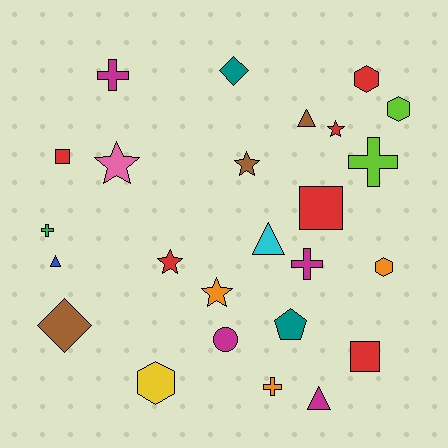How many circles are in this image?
There is 1 circle.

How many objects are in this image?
There are 25 objects.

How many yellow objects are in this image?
There is 1 yellow object.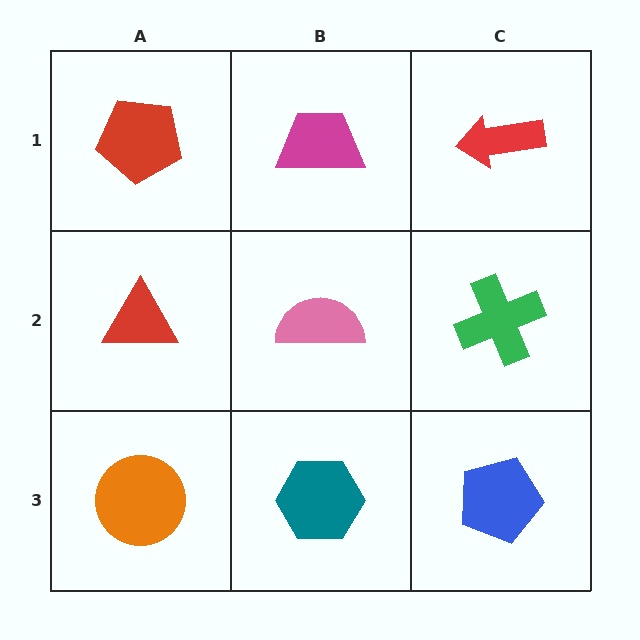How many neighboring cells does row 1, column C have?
2.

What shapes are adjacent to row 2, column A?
A red pentagon (row 1, column A), an orange circle (row 3, column A), a pink semicircle (row 2, column B).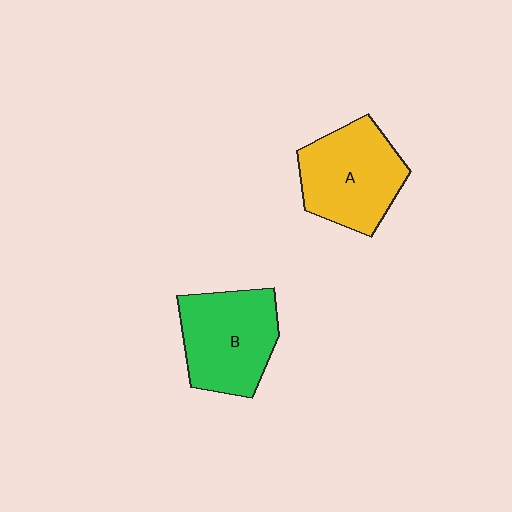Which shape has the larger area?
Shape A (yellow).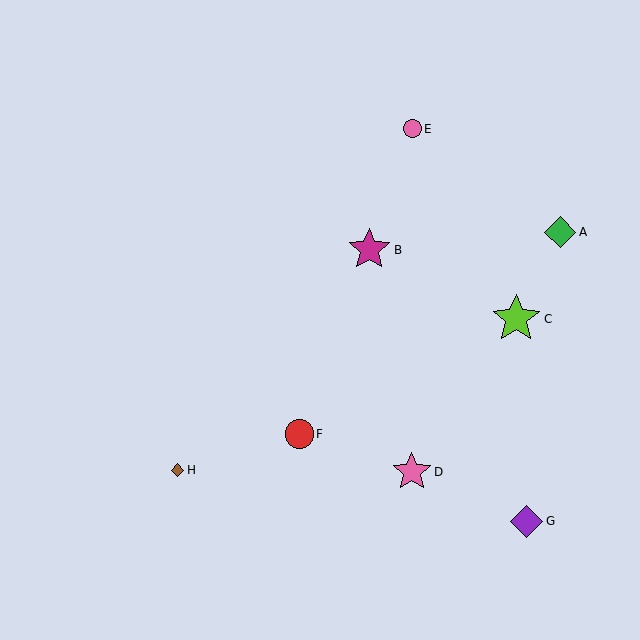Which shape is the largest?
The lime star (labeled C) is the largest.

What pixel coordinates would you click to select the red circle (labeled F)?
Click at (299, 434) to select the red circle F.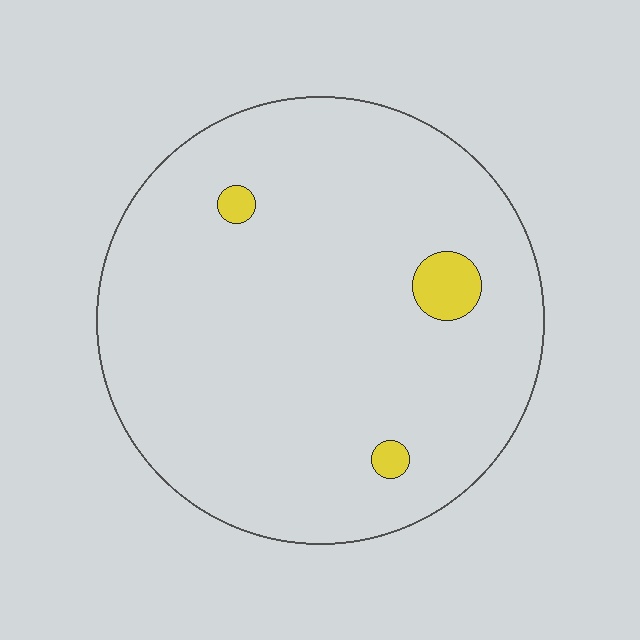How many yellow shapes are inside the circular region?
3.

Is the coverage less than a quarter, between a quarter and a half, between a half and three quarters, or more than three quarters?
Less than a quarter.